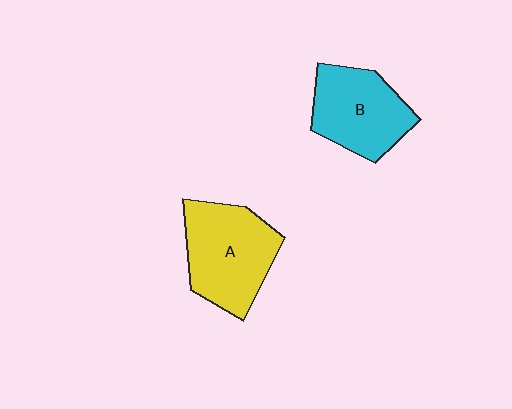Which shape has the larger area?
Shape A (yellow).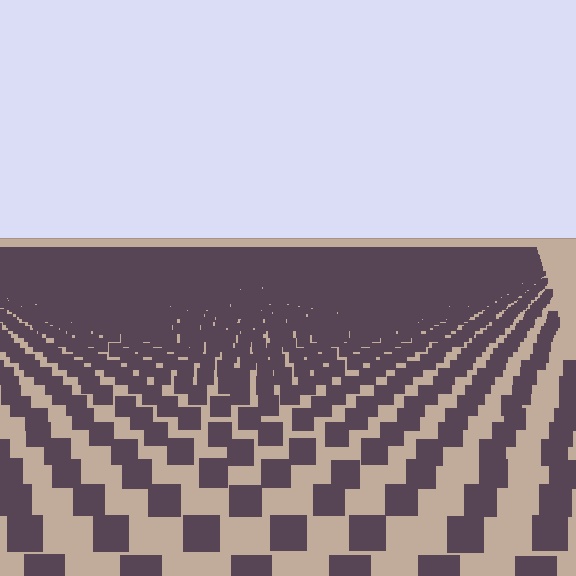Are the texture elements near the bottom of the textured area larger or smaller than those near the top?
Larger. Near the bottom, elements are closer to the viewer and appear at a bigger on-screen size.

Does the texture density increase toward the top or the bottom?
Density increases toward the top.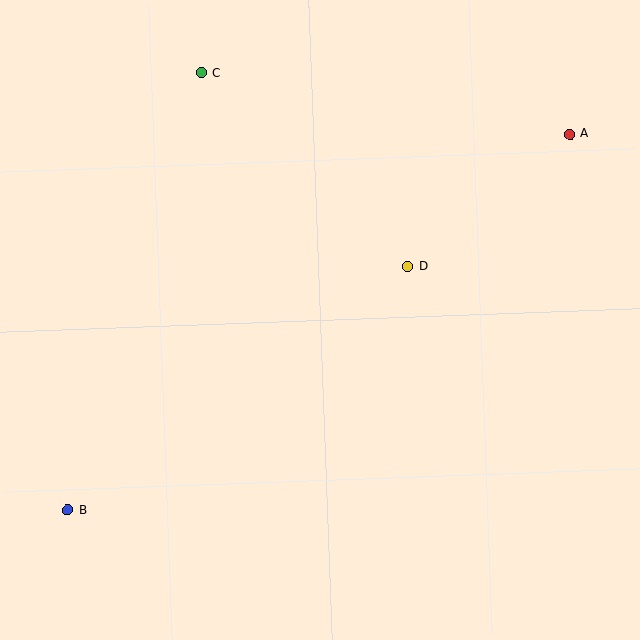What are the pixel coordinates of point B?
Point B is at (67, 510).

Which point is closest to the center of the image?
Point D at (408, 267) is closest to the center.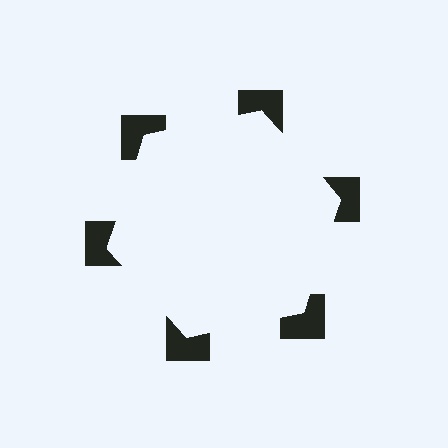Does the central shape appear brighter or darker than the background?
It typically appears slightly brighter than the background, even though no actual brightness change is drawn.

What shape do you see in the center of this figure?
An illusory hexagon — its edges are inferred from the aligned wedge cuts in the notched squares, not physically drawn.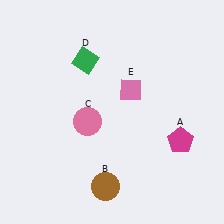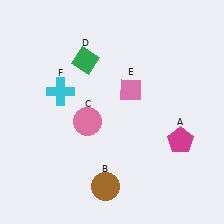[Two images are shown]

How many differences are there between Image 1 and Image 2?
There is 1 difference between the two images.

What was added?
A cyan cross (F) was added in Image 2.